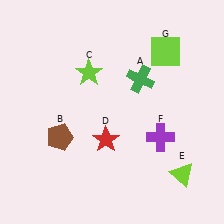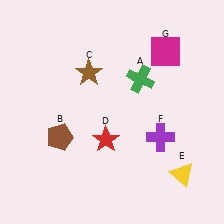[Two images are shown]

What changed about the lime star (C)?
In Image 1, C is lime. In Image 2, it changed to brown.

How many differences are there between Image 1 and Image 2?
There are 3 differences between the two images.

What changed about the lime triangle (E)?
In Image 1, E is lime. In Image 2, it changed to yellow.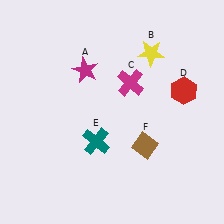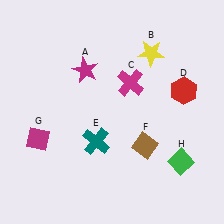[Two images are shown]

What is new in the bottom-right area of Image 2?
A green diamond (H) was added in the bottom-right area of Image 2.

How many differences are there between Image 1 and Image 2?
There are 2 differences between the two images.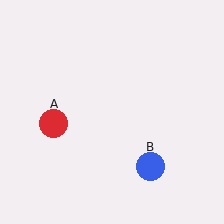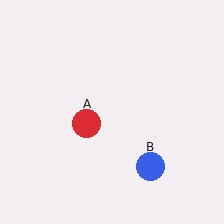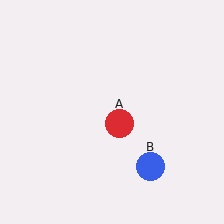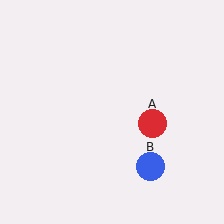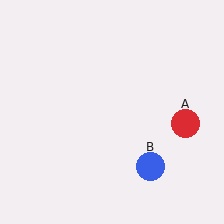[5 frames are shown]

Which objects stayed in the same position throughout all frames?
Blue circle (object B) remained stationary.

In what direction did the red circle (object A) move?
The red circle (object A) moved right.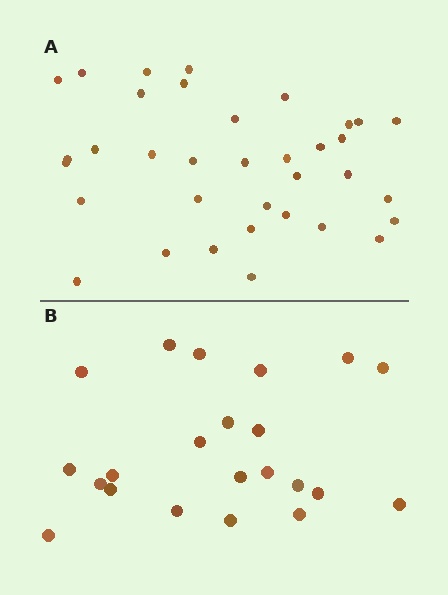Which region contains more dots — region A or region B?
Region A (the top region) has more dots.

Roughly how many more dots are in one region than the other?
Region A has approximately 15 more dots than region B.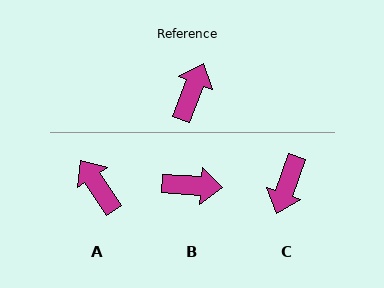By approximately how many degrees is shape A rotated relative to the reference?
Approximately 55 degrees counter-clockwise.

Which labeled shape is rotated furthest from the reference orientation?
C, about 178 degrees away.